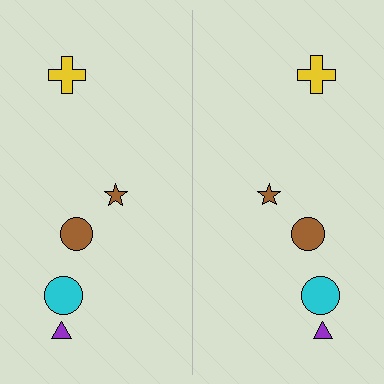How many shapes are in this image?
There are 10 shapes in this image.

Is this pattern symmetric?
Yes, this pattern has bilateral (reflection) symmetry.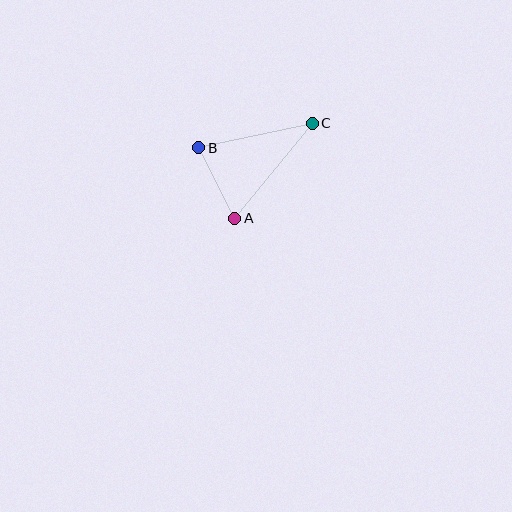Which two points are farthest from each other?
Points A and C are farthest from each other.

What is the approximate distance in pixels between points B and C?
The distance between B and C is approximately 116 pixels.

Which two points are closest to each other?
Points A and B are closest to each other.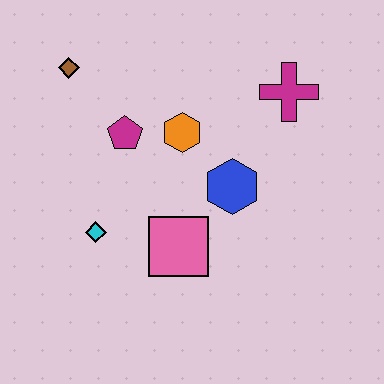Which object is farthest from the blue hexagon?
The brown diamond is farthest from the blue hexagon.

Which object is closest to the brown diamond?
The magenta pentagon is closest to the brown diamond.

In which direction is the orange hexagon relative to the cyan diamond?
The orange hexagon is above the cyan diamond.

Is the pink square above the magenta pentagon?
No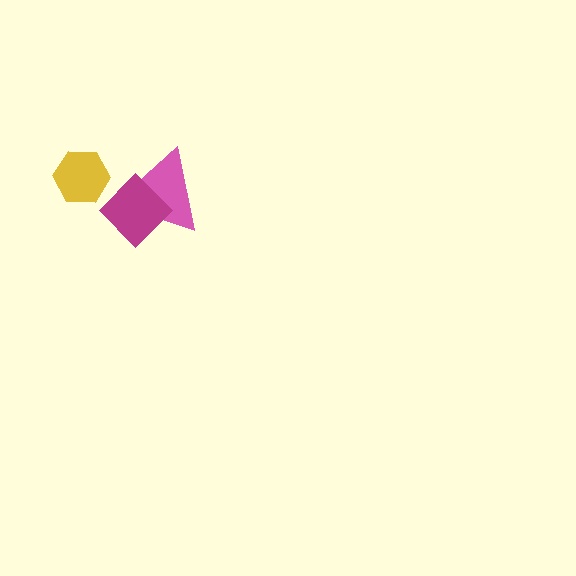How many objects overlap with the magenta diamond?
1 object overlaps with the magenta diamond.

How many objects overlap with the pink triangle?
1 object overlaps with the pink triangle.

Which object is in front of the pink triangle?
The magenta diamond is in front of the pink triangle.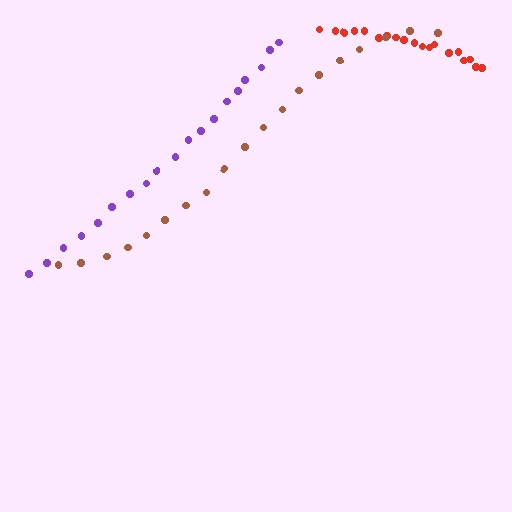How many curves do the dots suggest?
There are 3 distinct paths.